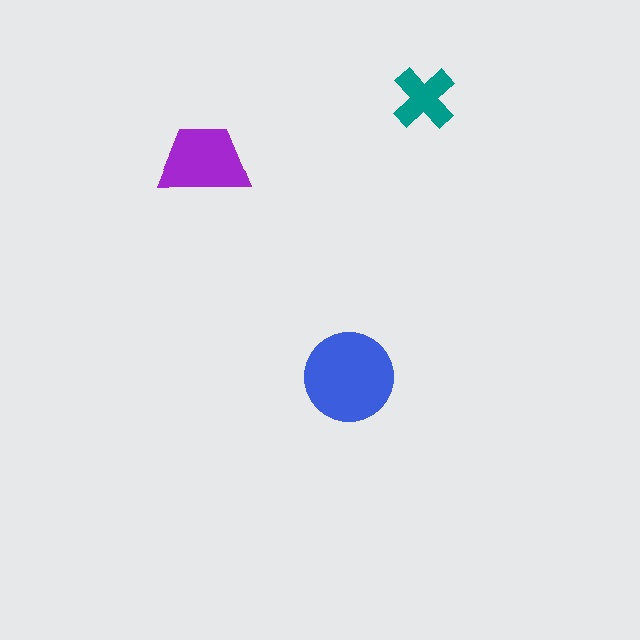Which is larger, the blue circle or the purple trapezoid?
The blue circle.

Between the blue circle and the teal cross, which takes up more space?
The blue circle.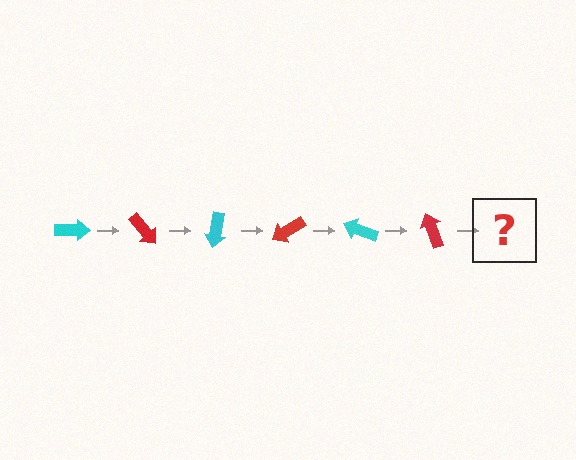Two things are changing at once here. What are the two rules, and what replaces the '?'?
The two rules are that it rotates 50 degrees each step and the color cycles through cyan and red. The '?' should be a cyan arrow, rotated 300 degrees from the start.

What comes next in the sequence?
The next element should be a cyan arrow, rotated 300 degrees from the start.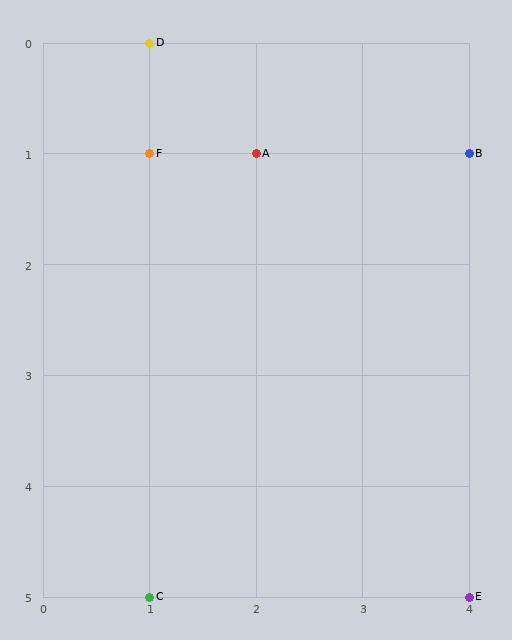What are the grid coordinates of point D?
Point D is at grid coordinates (1, 0).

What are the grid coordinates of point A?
Point A is at grid coordinates (2, 1).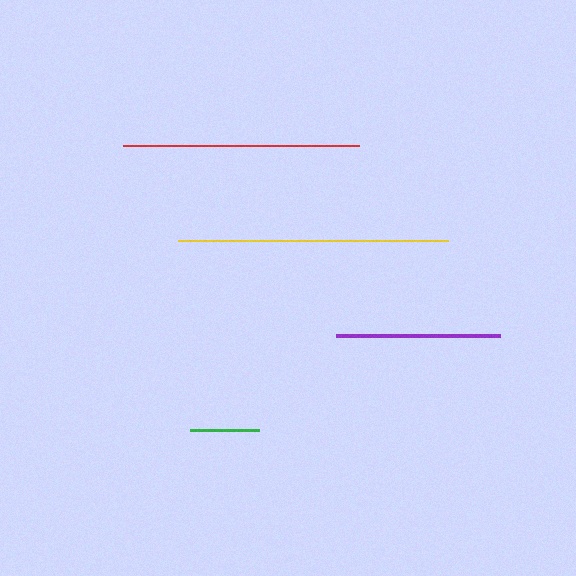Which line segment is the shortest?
The green line is the shortest at approximately 68 pixels.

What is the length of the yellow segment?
The yellow segment is approximately 270 pixels long.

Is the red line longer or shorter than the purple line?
The red line is longer than the purple line.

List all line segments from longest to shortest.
From longest to shortest: yellow, red, purple, green.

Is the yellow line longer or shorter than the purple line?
The yellow line is longer than the purple line.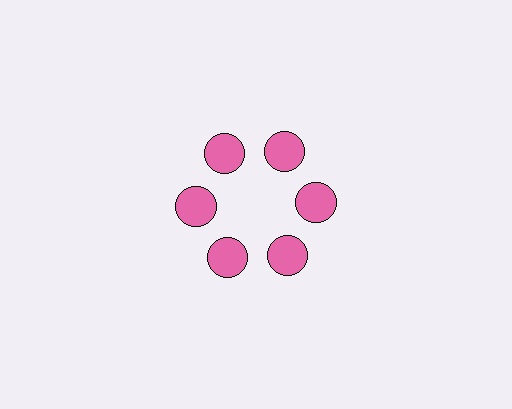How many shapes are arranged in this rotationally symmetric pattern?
There are 6 shapes, arranged in 6 groups of 1.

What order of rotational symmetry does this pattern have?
This pattern has 6-fold rotational symmetry.